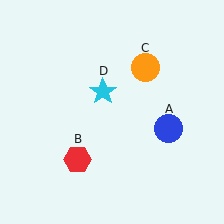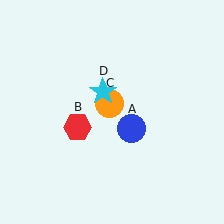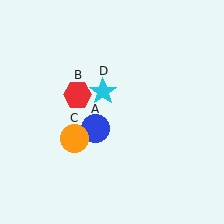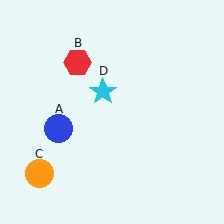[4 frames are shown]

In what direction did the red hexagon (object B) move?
The red hexagon (object B) moved up.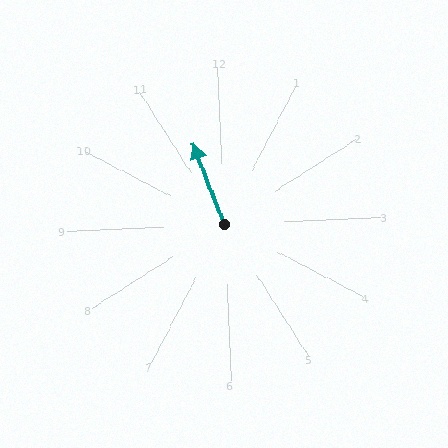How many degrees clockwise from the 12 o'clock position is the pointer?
Approximately 342 degrees.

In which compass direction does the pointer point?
North.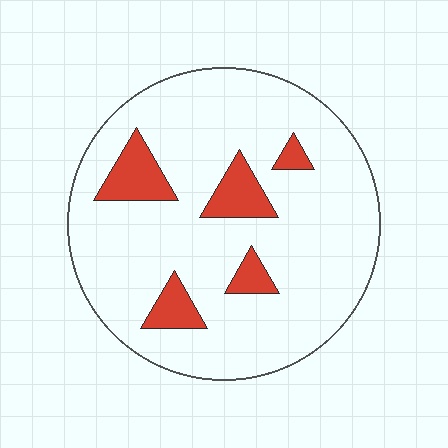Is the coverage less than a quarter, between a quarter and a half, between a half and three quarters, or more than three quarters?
Less than a quarter.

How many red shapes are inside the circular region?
5.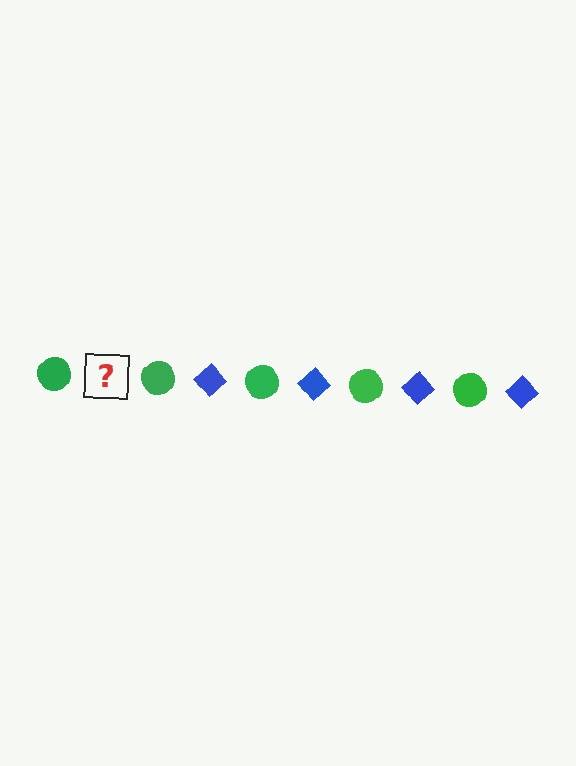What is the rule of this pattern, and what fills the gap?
The rule is that the pattern alternates between green circle and blue diamond. The gap should be filled with a blue diamond.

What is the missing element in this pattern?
The missing element is a blue diamond.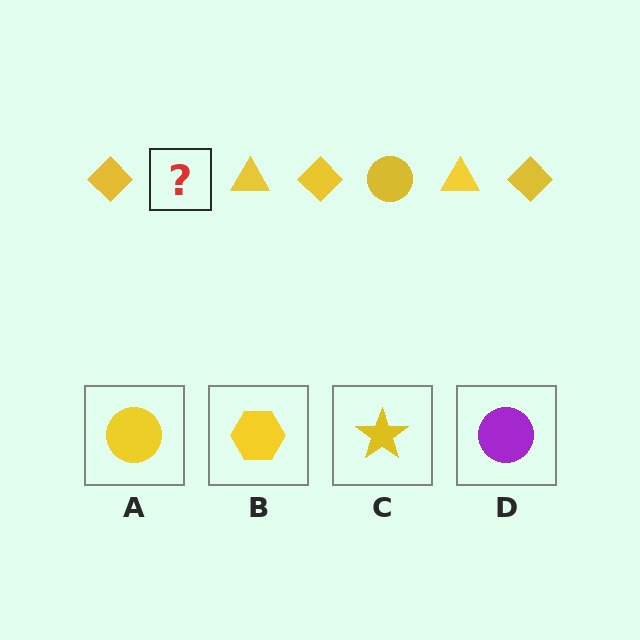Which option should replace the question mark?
Option A.